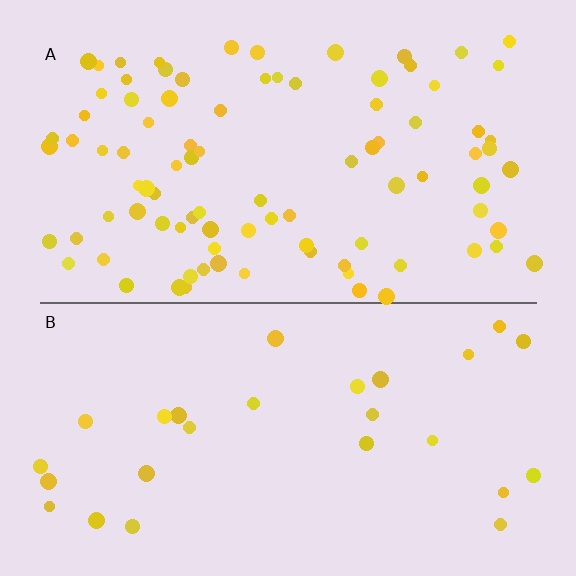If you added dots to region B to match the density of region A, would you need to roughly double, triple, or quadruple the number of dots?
Approximately triple.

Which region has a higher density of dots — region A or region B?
A (the top).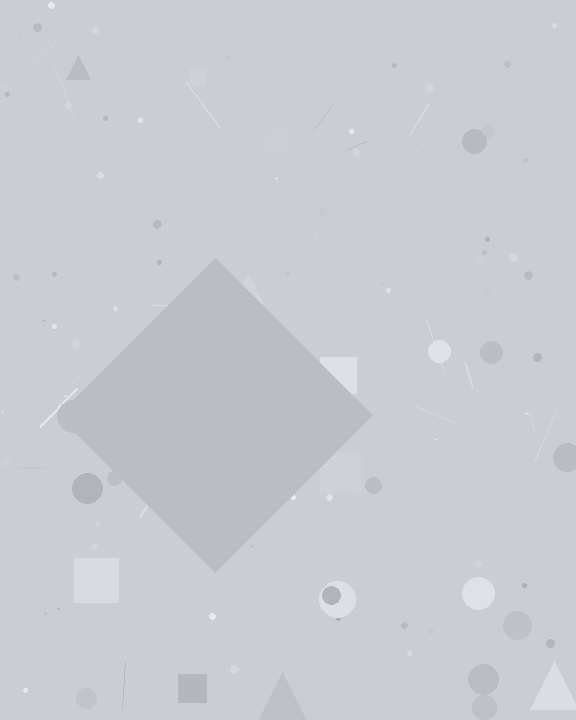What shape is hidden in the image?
A diamond is hidden in the image.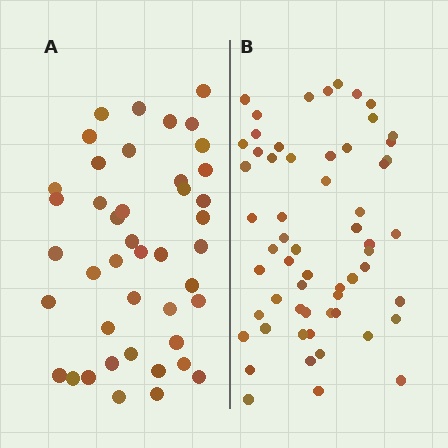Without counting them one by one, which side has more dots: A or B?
Region B (the right region) has more dots.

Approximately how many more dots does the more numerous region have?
Region B has approximately 15 more dots than region A.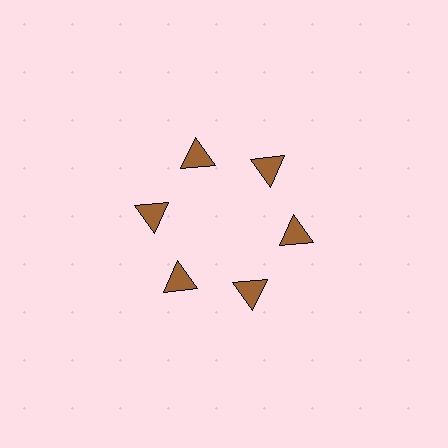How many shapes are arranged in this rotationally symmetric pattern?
There are 6 shapes, arranged in 6 groups of 1.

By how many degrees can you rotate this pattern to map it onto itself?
The pattern maps onto itself every 60 degrees of rotation.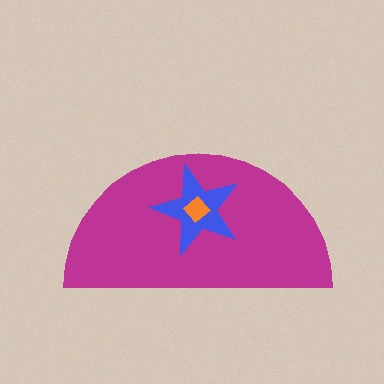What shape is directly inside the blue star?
The orange diamond.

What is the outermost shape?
The magenta semicircle.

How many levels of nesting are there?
3.